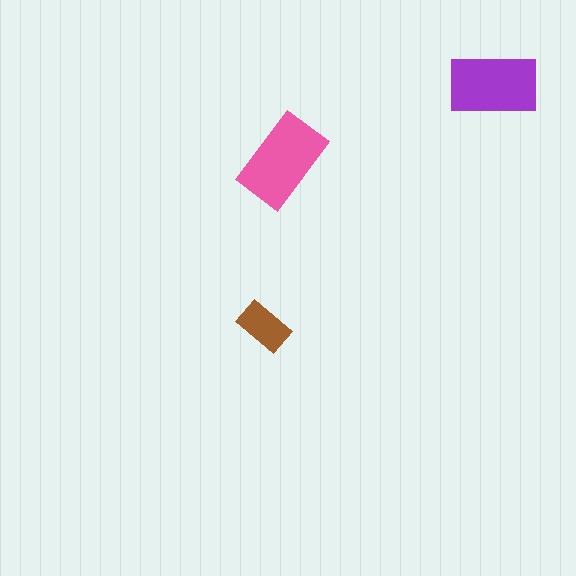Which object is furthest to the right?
The purple rectangle is rightmost.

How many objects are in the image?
There are 3 objects in the image.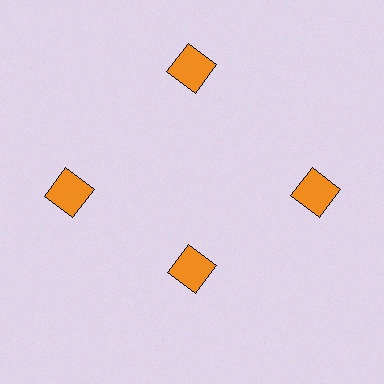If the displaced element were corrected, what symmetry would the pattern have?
It would have 4-fold rotational symmetry — the pattern would map onto itself every 90 degrees.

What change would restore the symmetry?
The symmetry would be restored by moving it outward, back onto the ring so that all 4 squares sit at equal angles and equal distance from the center.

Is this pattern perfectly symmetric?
No. The 4 orange squares are arranged in a ring, but one element near the 6 o'clock position is pulled inward toward the center, breaking the 4-fold rotational symmetry.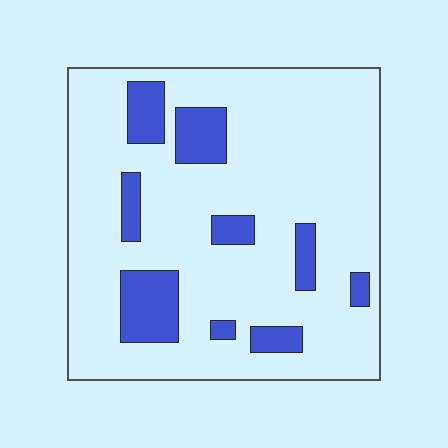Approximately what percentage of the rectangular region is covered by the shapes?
Approximately 15%.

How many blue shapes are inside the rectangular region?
9.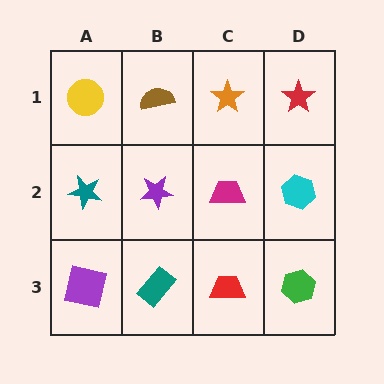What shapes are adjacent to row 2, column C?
An orange star (row 1, column C), a red trapezoid (row 3, column C), a purple star (row 2, column B), a cyan hexagon (row 2, column D).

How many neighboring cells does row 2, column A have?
3.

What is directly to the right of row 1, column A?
A brown semicircle.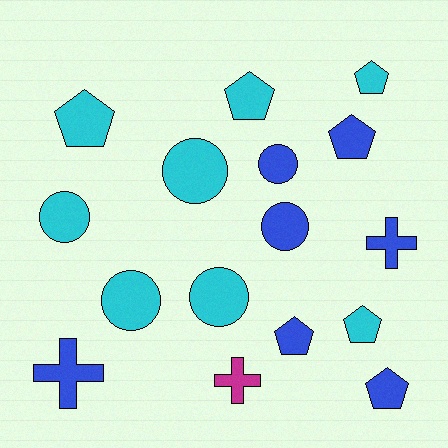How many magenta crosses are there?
There is 1 magenta cross.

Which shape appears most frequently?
Pentagon, with 7 objects.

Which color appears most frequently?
Cyan, with 8 objects.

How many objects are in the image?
There are 16 objects.